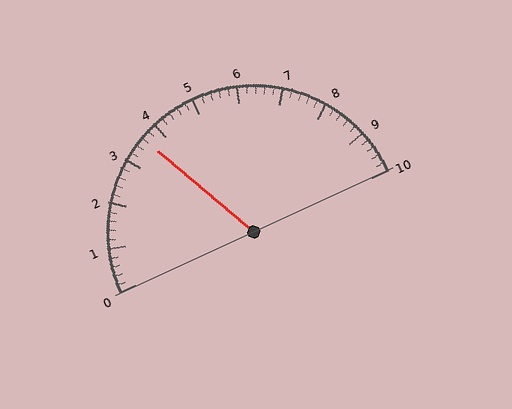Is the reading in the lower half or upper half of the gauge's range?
The reading is in the lower half of the range (0 to 10).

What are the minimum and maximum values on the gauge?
The gauge ranges from 0 to 10.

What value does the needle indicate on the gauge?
The needle indicates approximately 3.6.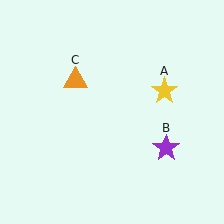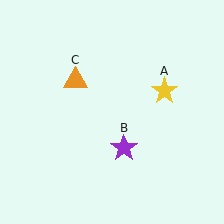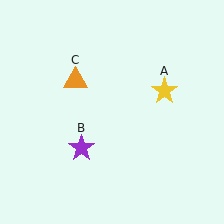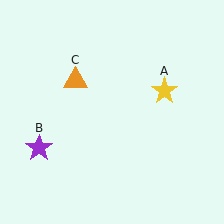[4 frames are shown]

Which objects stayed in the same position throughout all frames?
Yellow star (object A) and orange triangle (object C) remained stationary.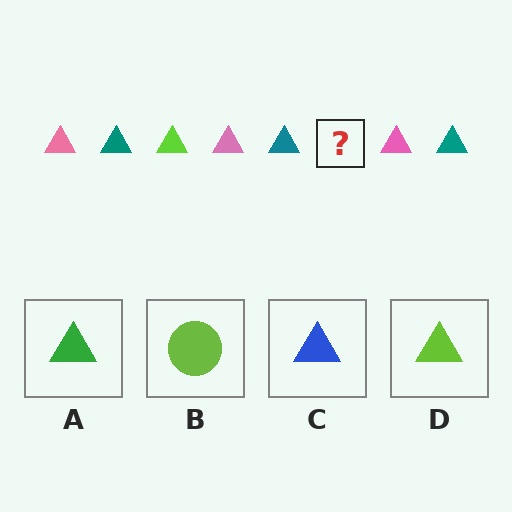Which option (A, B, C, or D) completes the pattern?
D.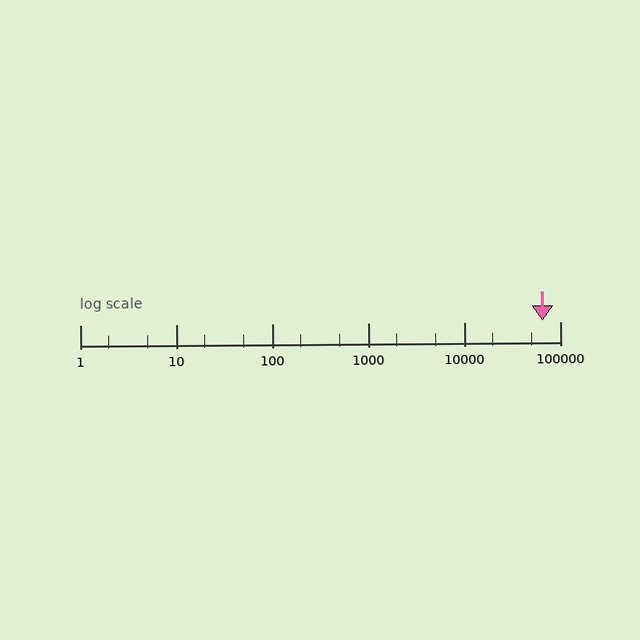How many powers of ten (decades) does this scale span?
The scale spans 5 decades, from 1 to 100000.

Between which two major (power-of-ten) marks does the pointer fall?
The pointer is between 10000 and 100000.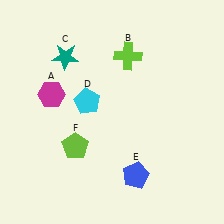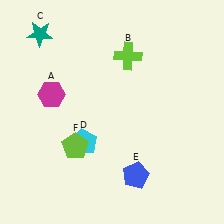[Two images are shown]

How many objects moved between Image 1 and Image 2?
2 objects moved between the two images.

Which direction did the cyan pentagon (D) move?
The cyan pentagon (D) moved down.